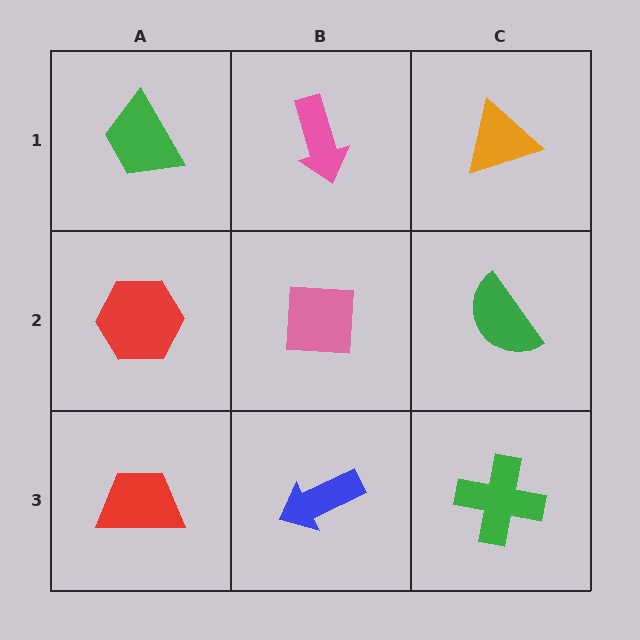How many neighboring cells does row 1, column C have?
2.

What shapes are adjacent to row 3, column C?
A green semicircle (row 2, column C), a blue arrow (row 3, column B).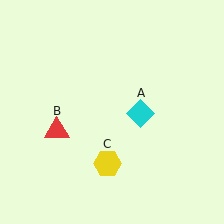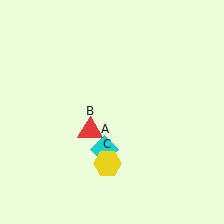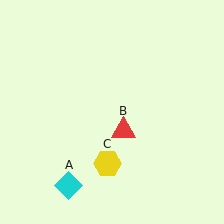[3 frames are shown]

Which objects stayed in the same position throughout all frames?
Yellow hexagon (object C) remained stationary.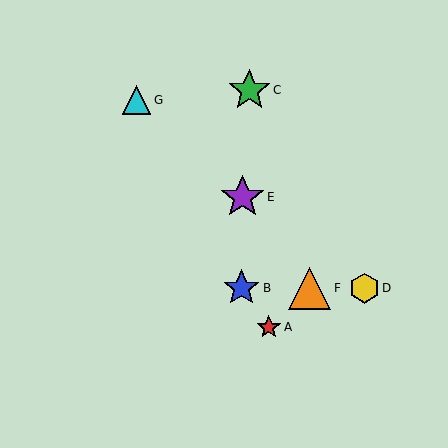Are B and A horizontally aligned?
No, B is at y≈288 and A is at y≈327.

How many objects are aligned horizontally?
3 objects (B, D, F) are aligned horizontally.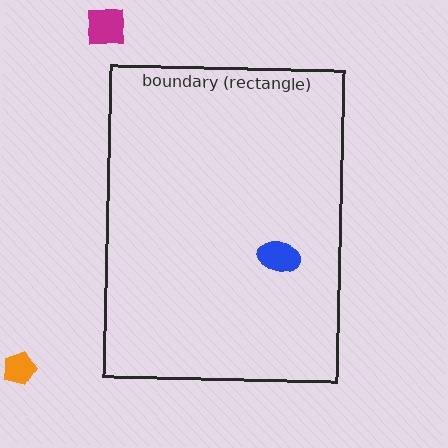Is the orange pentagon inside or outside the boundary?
Outside.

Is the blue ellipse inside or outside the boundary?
Inside.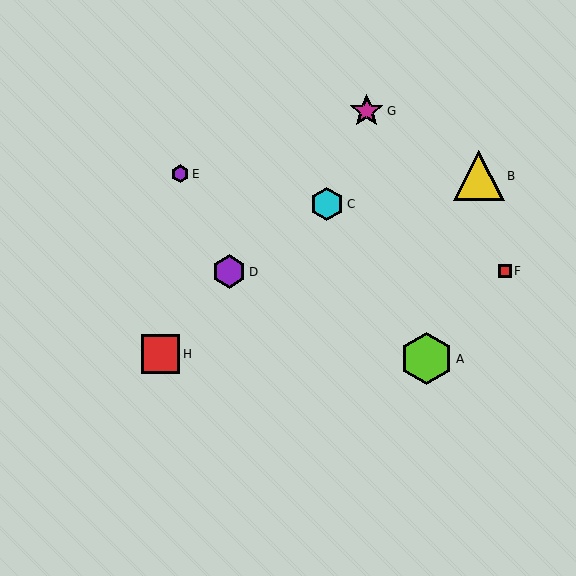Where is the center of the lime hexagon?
The center of the lime hexagon is at (426, 359).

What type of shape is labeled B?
Shape B is a yellow triangle.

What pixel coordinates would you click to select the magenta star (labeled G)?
Click at (367, 111) to select the magenta star G.